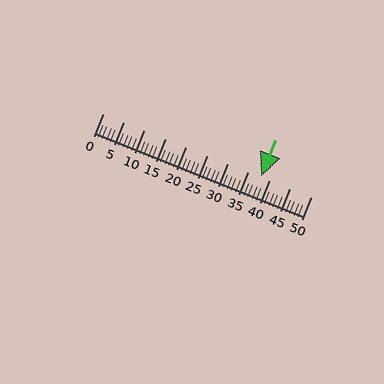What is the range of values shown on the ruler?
The ruler shows values from 0 to 50.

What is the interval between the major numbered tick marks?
The major tick marks are spaced 5 units apart.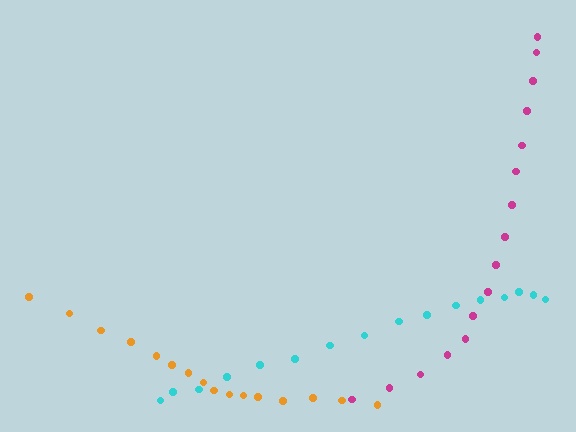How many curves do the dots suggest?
There are 3 distinct paths.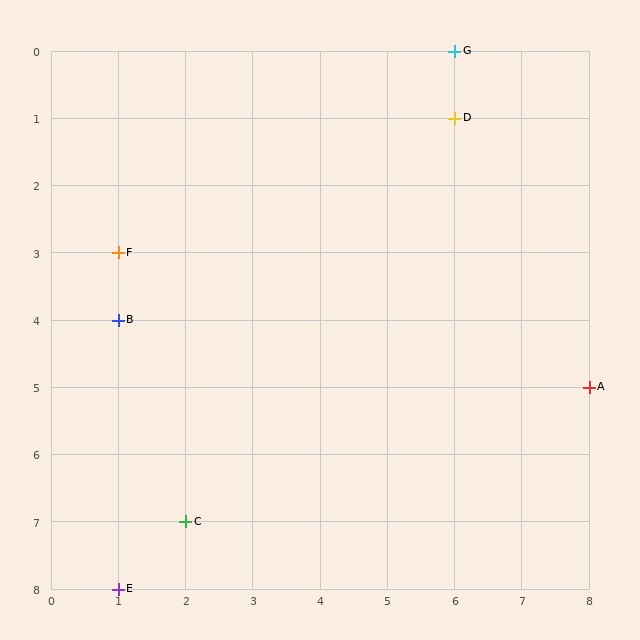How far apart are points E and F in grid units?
Points E and F are 5 rows apart.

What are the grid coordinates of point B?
Point B is at grid coordinates (1, 4).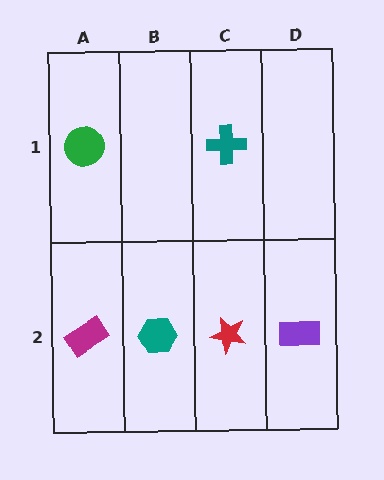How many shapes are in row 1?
2 shapes.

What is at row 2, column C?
A red star.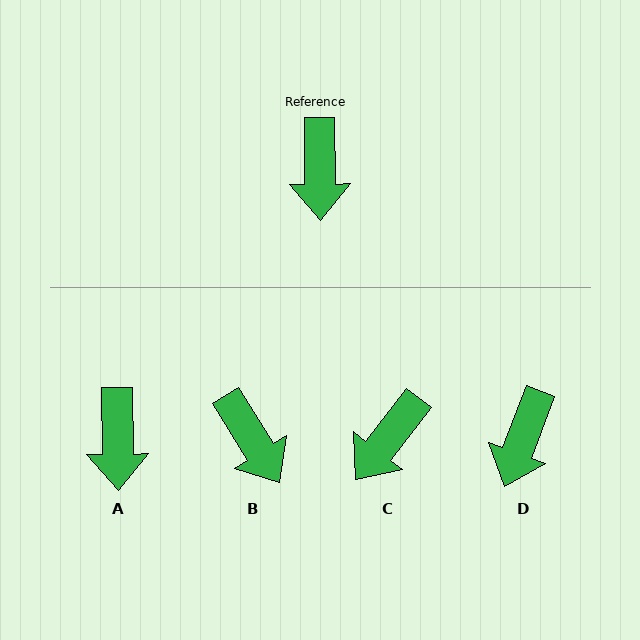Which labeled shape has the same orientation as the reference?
A.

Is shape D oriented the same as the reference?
No, it is off by about 21 degrees.